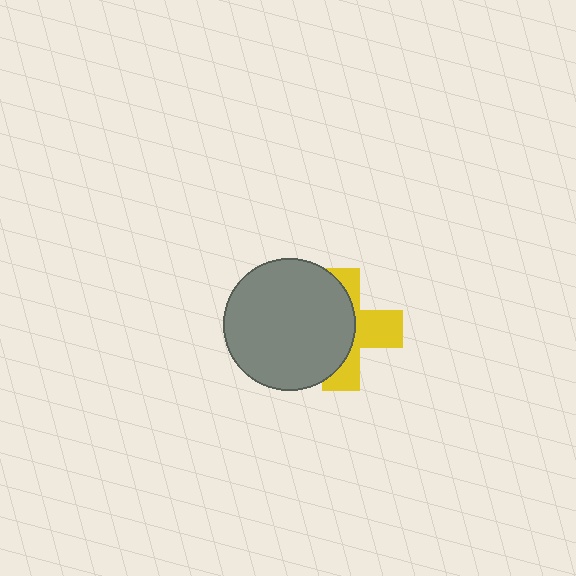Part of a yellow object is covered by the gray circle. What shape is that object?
It is a cross.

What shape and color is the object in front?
The object in front is a gray circle.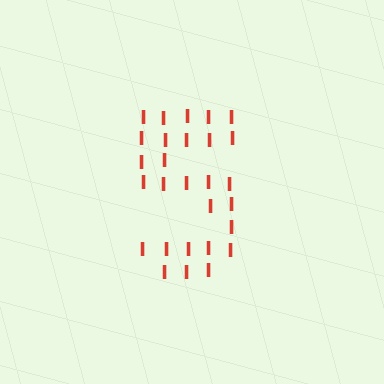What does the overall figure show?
The overall figure shows the digit 5.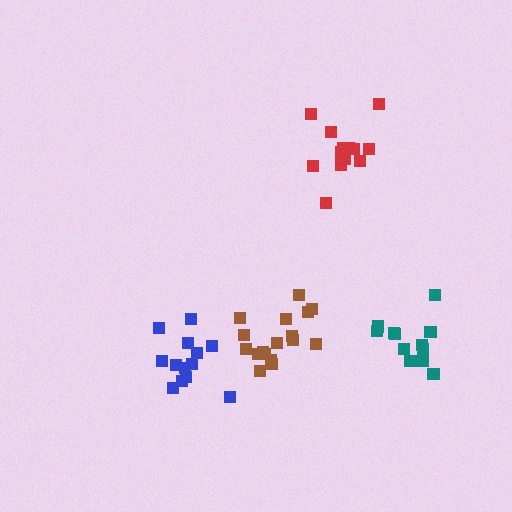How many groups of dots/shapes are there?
There are 4 groups.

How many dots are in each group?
Group 1: 17 dots, Group 2: 13 dots, Group 3: 12 dots, Group 4: 13 dots (55 total).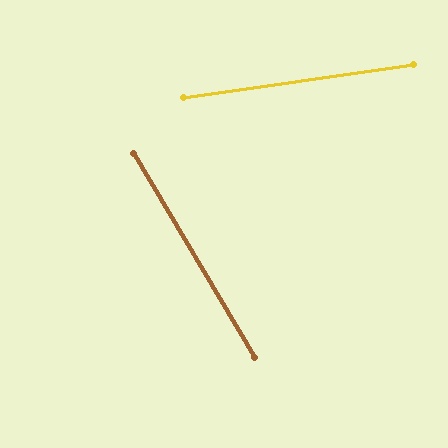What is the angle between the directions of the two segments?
Approximately 67 degrees.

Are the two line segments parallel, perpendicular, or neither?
Neither parallel nor perpendicular — they differ by about 67°.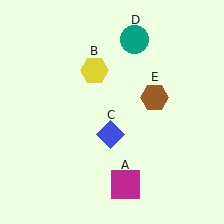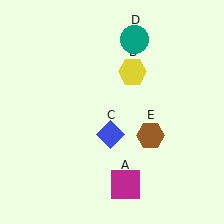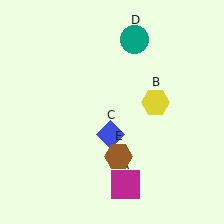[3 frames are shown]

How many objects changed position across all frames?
2 objects changed position: yellow hexagon (object B), brown hexagon (object E).